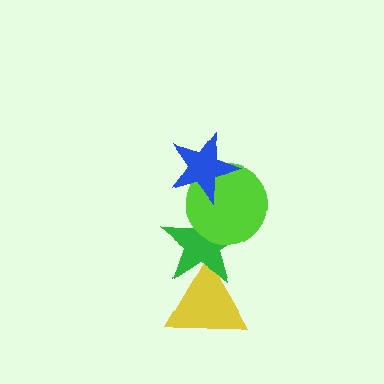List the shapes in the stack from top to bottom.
From top to bottom: the blue star, the lime circle, the green star, the yellow triangle.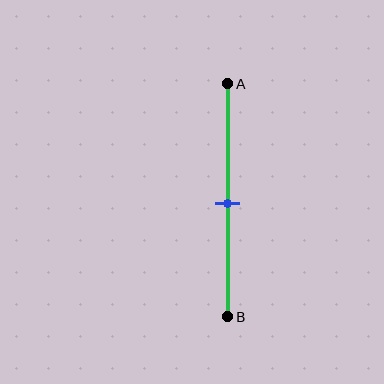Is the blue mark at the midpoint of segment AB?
Yes, the mark is approximately at the midpoint.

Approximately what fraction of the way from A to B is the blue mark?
The blue mark is approximately 50% of the way from A to B.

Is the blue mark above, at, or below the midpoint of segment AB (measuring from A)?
The blue mark is approximately at the midpoint of segment AB.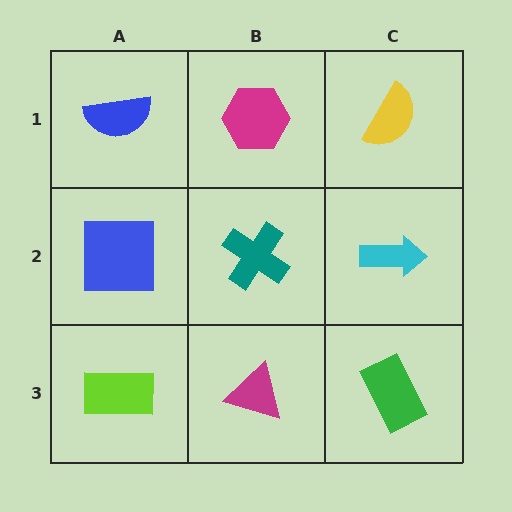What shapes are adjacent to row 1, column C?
A cyan arrow (row 2, column C), a magenta hexagon (row 1, column B).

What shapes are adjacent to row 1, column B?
A teal cross (row 2, column B), a blue semicircle (row 1, column A), a yellow semicircle (row 1, column C).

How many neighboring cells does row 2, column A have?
3.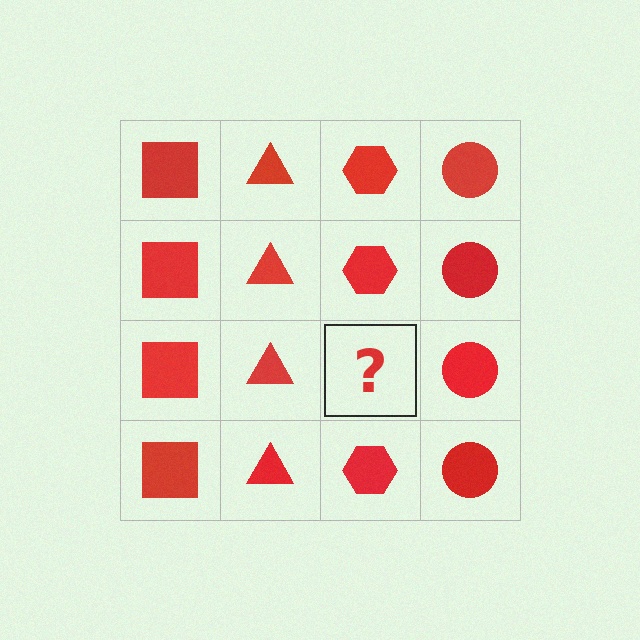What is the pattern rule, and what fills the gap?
The rule is that each column has a consistent shape. The gap should be filled with a red hexagon.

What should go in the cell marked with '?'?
The missing cell should contain a red hexagon.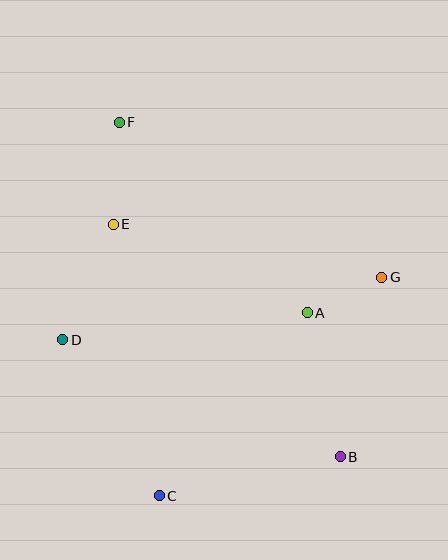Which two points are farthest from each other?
Points B and F are farthest from each other.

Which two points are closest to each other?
Points A and G are closest to each other.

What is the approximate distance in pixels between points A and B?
The distance between A and B is approximately 148 pixels.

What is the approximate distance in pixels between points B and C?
The distance between B and C is approximately 185 pixels.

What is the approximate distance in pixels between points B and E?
The distance between B and E is approximately 325 pixels.